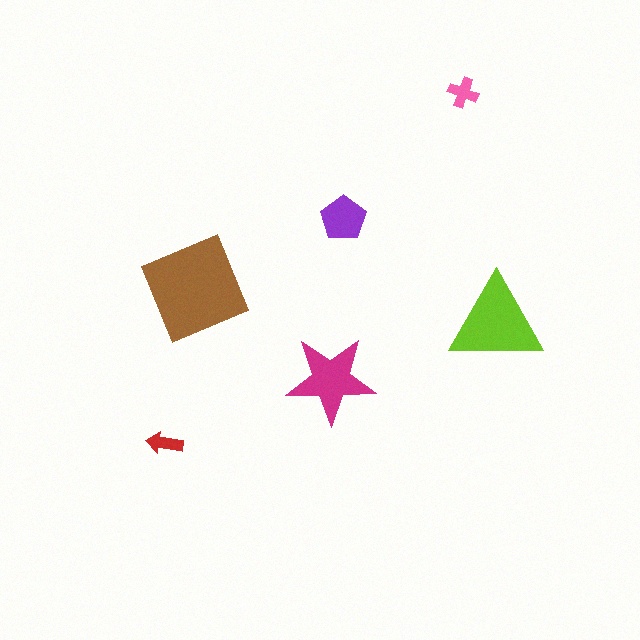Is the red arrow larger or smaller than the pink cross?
Smaller.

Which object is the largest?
The brown diamond.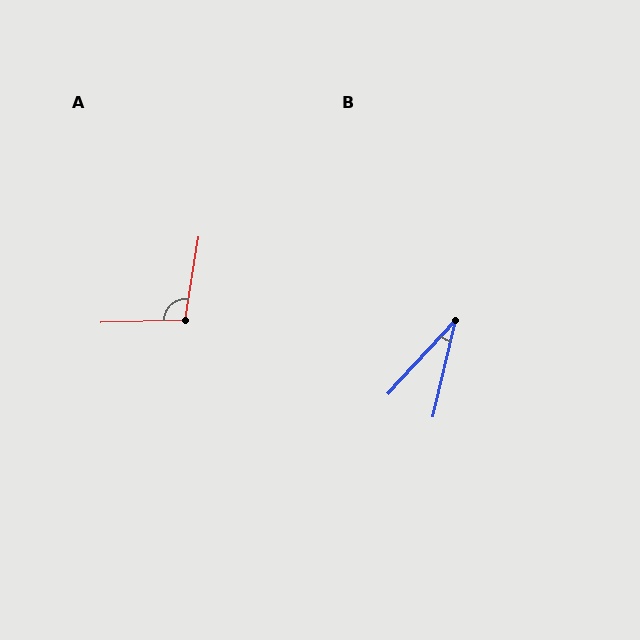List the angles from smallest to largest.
B (30°), A (101°).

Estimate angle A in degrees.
Approximately 101 degrees.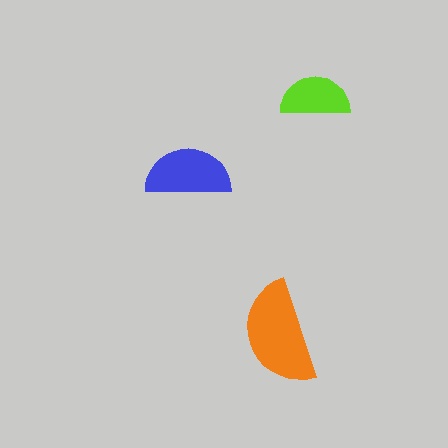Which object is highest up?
The lime semicircle is topmost.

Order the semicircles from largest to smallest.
the orange one, the blue one, the lime one.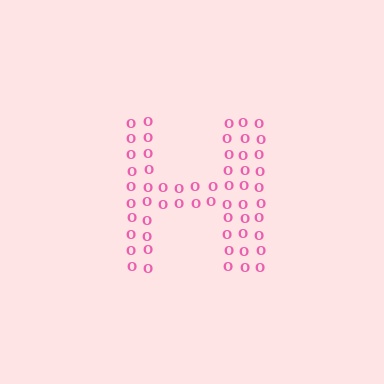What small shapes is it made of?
It is made of small letter O's.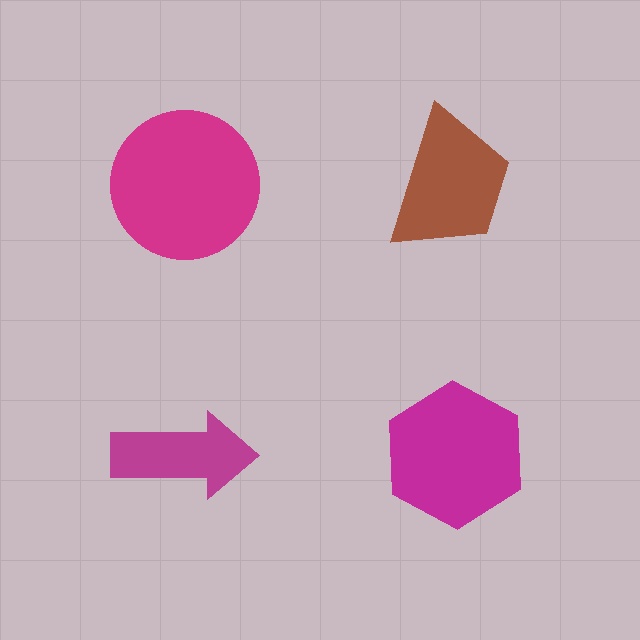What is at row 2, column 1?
A magenta arrow.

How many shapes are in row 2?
2 shapes.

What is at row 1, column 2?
A brown trapezoid.